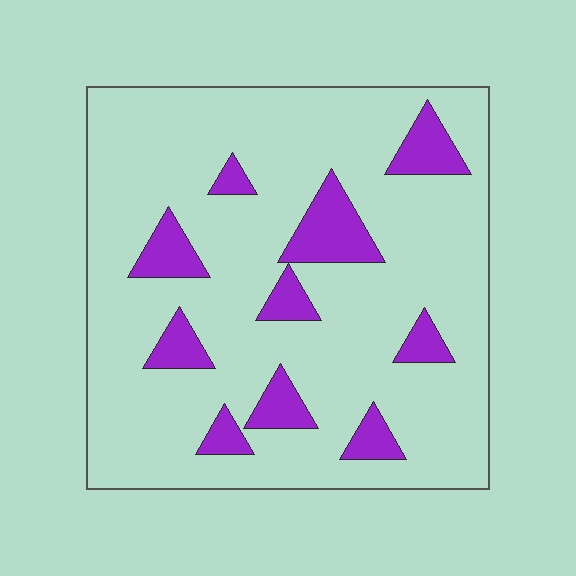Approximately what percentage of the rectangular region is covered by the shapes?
Approximately 15%.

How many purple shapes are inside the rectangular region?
10.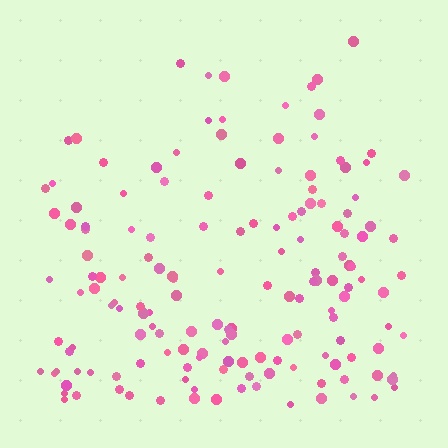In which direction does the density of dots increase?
From top to bottom, with the bottom side densest.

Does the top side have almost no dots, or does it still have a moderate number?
Still a moderate number, just noticeably fewer than the bottom.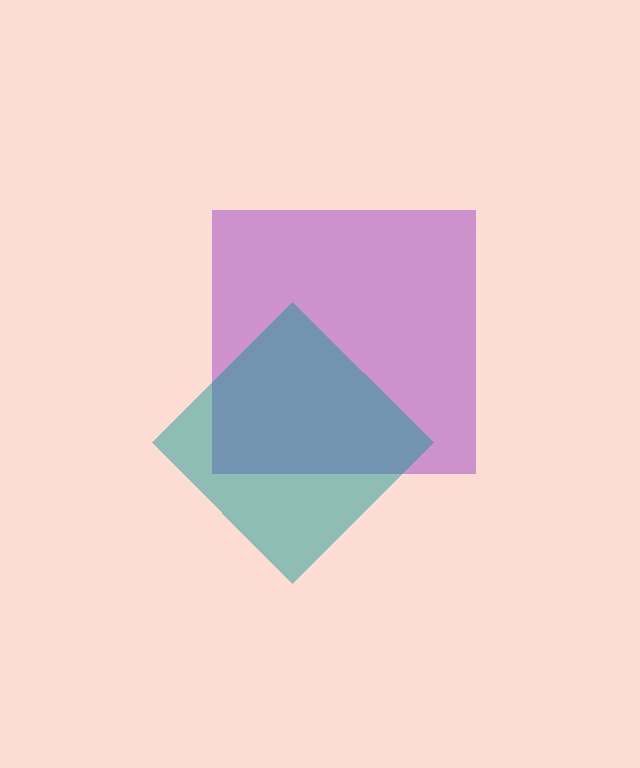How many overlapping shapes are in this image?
There are 2 overlapping shapes in the image.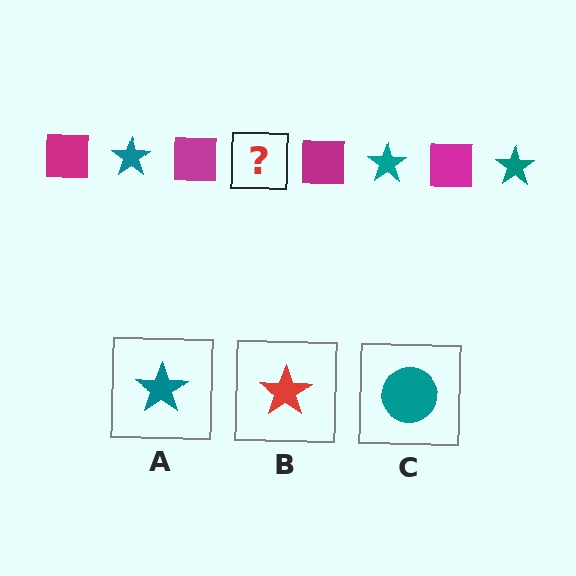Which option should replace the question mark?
Option A.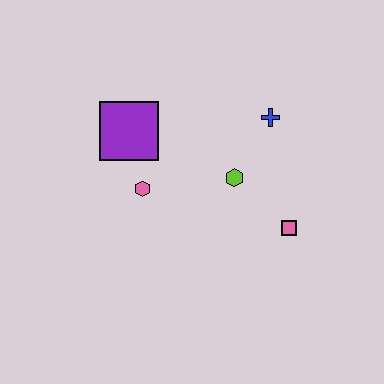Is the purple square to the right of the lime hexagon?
No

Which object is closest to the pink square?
The lime hexagon is closest to the pink square.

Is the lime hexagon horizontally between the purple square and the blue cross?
Yes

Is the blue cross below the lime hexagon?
No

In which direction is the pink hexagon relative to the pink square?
The pink hexagon is to the left of the pink square.